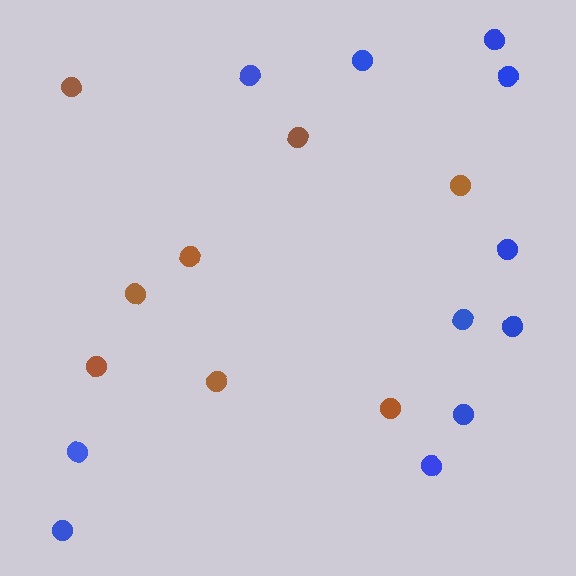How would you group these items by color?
There are 2 groups: one group of brown circles (8) and one group of blue circles (11).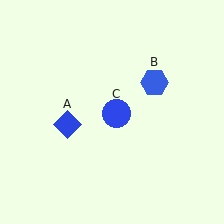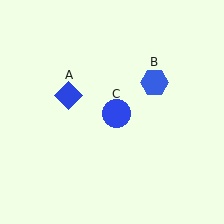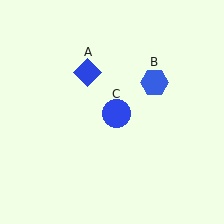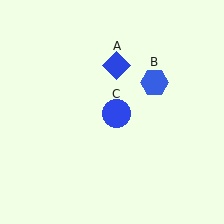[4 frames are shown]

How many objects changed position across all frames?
1 object changed position: blue diamond (object A).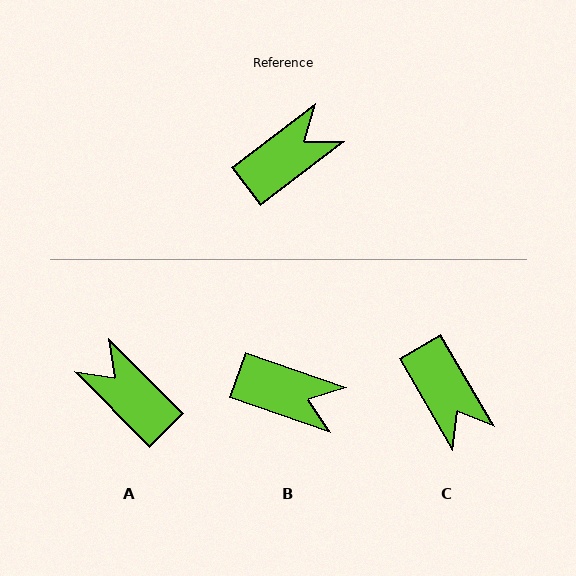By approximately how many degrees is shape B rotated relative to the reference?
Approximately 56 degrees clockwise.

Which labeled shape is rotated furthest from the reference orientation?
A, about 98 degrees away.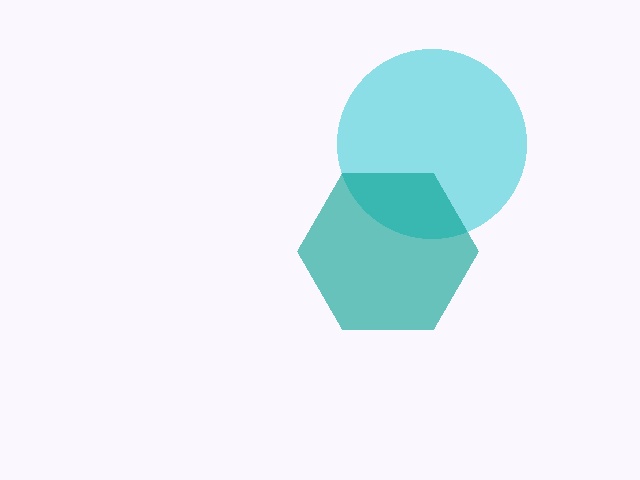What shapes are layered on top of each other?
The layered shapes are: a cyan circle, a teal hexagon.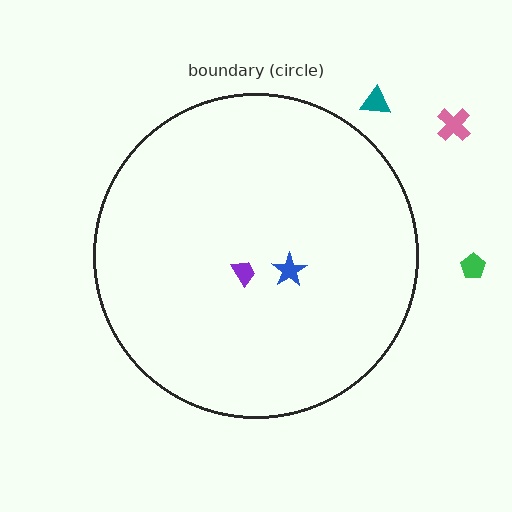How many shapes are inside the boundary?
2 inside, 3 outside.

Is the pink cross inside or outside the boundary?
Outside.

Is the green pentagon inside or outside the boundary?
Outside.